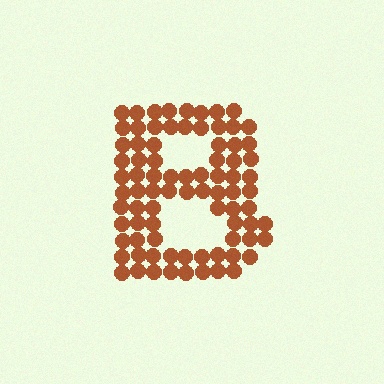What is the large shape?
The large shape is the letter B.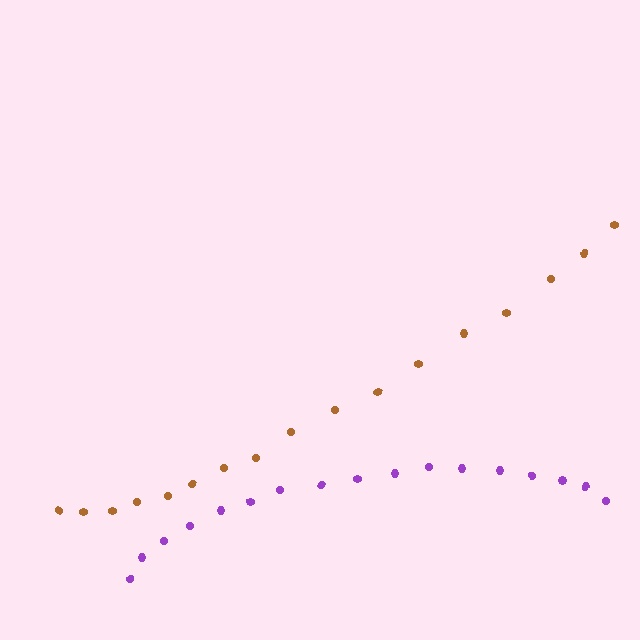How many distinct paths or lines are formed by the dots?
There are 2 distinct paths.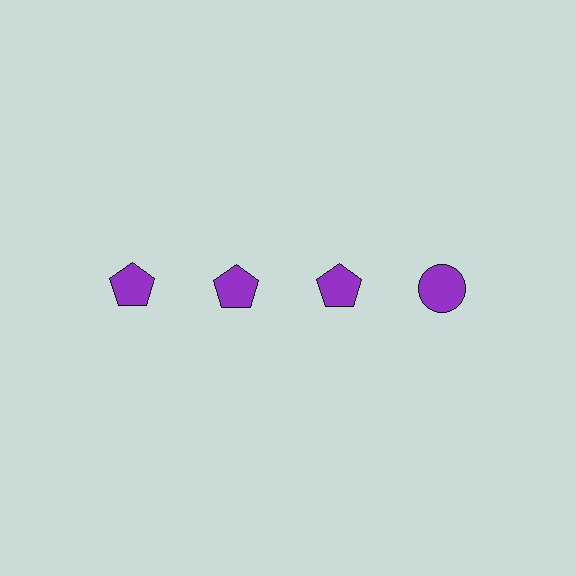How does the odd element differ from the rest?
It has a different shape: circle instead of pentagon.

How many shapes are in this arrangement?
There are 4 shapes arranged in a grid pattern.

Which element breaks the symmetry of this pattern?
The purple circle in the top row, second from right column breaks the symmetry. All other shapes are purple pentagons.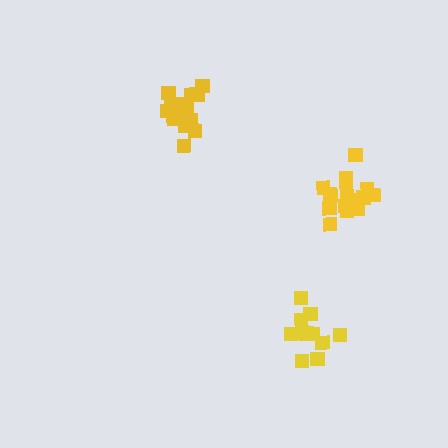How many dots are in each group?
Group 1: 15 dots, Group 2: 12 dots, Group 3: 15 dots (42 total).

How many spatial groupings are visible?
There are 3 spatial groupings.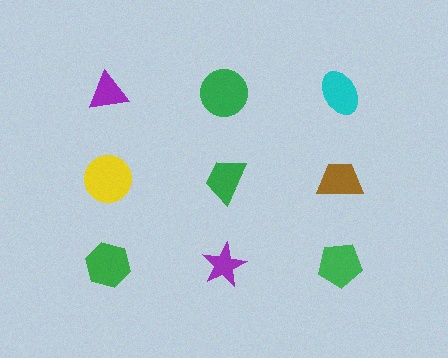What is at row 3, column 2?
A purple star.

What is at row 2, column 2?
A green trapezoid.